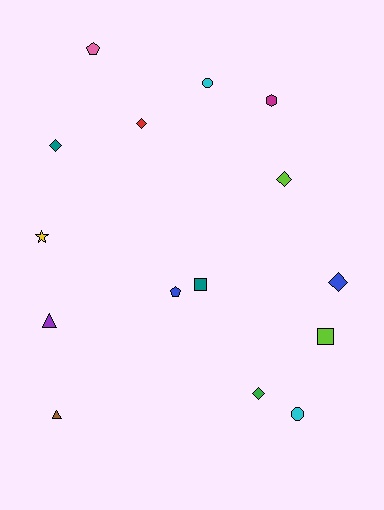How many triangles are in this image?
There are 2 triangles.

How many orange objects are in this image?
There are no orange objects.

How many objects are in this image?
There are 15 objects.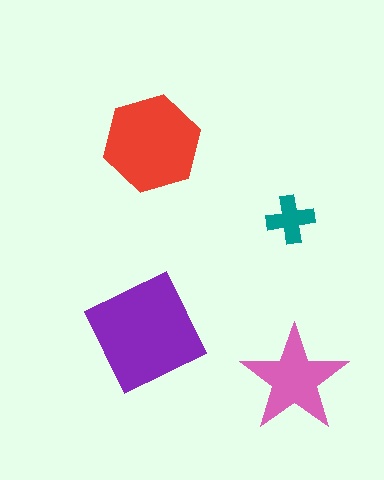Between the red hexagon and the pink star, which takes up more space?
The red hexagon.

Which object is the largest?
The purple square.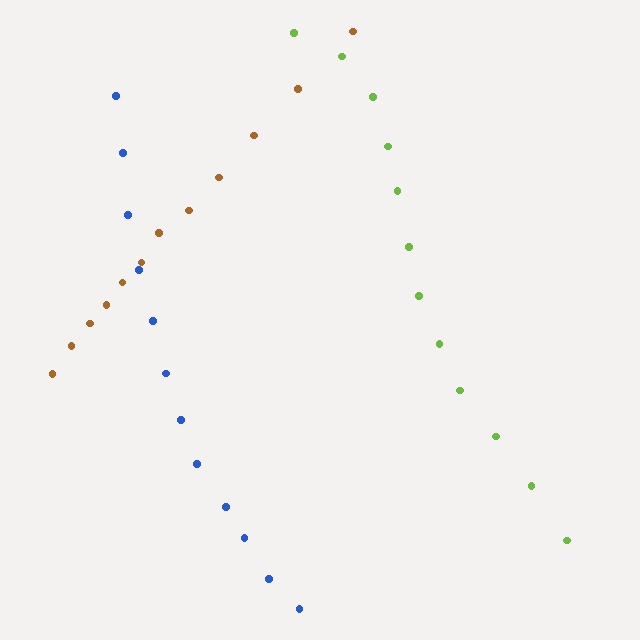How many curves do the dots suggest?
There are 3 distinct paths.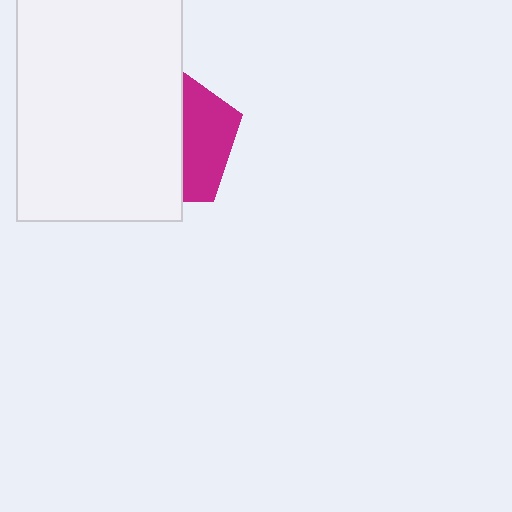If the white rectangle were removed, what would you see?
You would see the complete magenta pentagon.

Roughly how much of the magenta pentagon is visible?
A small part of it is visible (roughly 36%).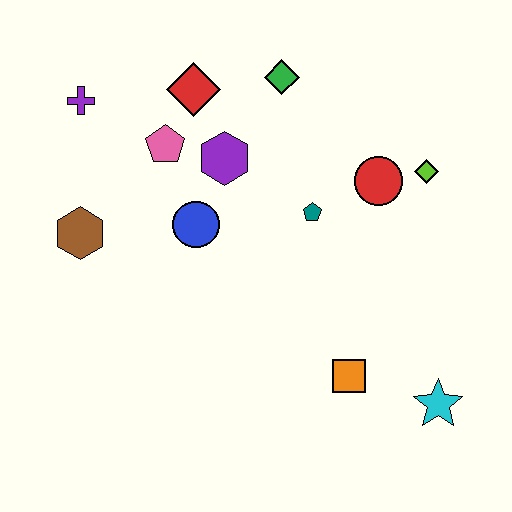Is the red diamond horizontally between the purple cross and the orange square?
Yes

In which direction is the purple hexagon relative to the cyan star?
The purple hexagon is above the cyan star.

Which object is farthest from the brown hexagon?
The cyan star is farthest from the brown hexagon.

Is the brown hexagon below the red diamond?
Yes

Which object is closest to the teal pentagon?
The red circle is closest to the teal pentagon.